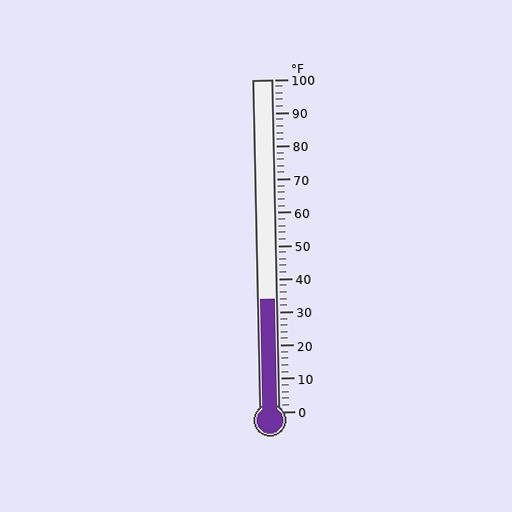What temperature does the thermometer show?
The thermometer shows approximately 34°F.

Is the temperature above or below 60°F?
The temperature is below 60°F.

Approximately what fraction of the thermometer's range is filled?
The thermometer is filled to approximately 35% of its range.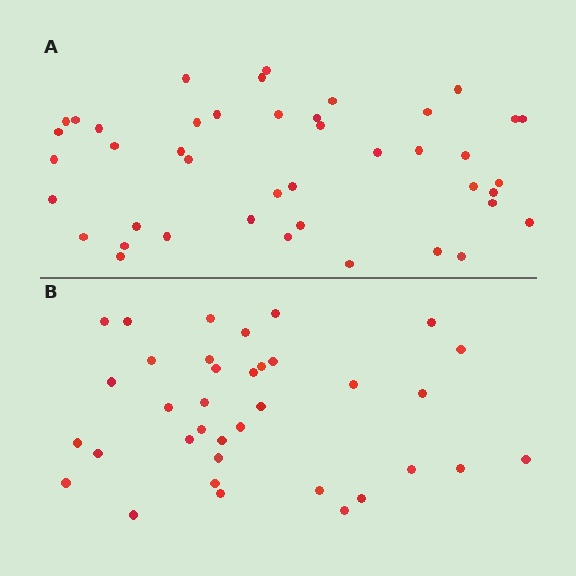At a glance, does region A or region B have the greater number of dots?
Region A (the top region) has more dots.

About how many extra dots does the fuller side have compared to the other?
Region A has roughly 8 or so more dots than region B.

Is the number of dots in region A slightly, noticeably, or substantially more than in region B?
Region A has only slightly more — the two regions are fairly close. The ratio is roughly 1.2 to 1.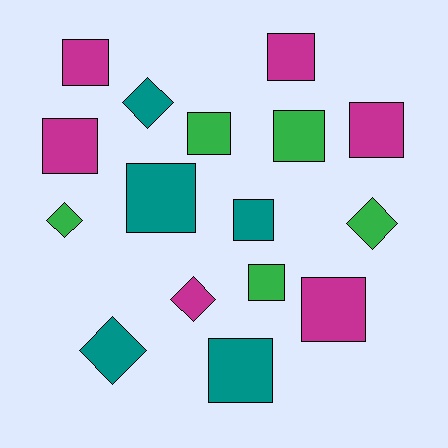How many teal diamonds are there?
There are 2 teal diamonds.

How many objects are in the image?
There are 16 objects.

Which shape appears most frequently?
Square, with 11 objects.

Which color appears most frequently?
Magenta, with 6 objects.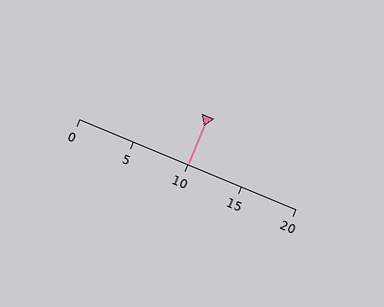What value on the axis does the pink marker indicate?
The marker indicates approximately 10.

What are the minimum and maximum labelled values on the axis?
The axis runs from 0 to 20.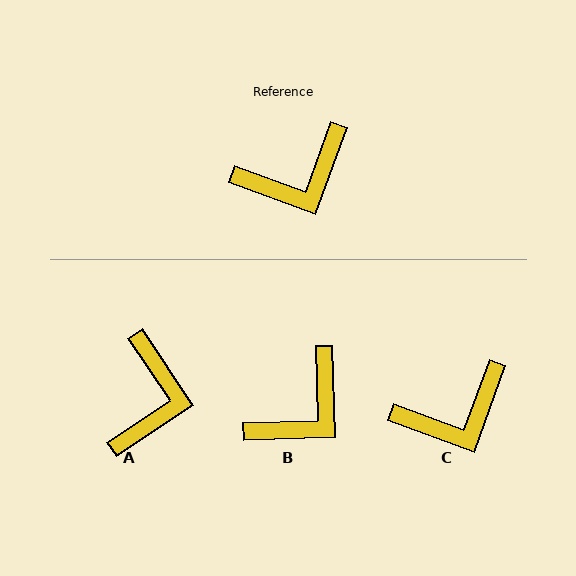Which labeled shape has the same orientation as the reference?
C.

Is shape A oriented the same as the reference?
No, it is off by about 53 degrees.